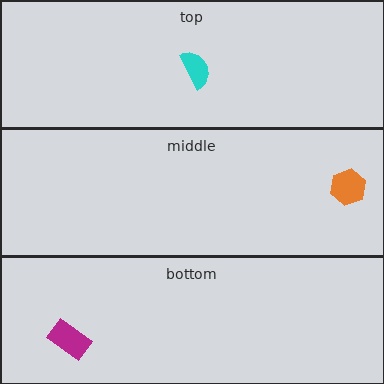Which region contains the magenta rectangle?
The bottom region.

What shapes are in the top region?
The cyan semicircle.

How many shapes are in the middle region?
1.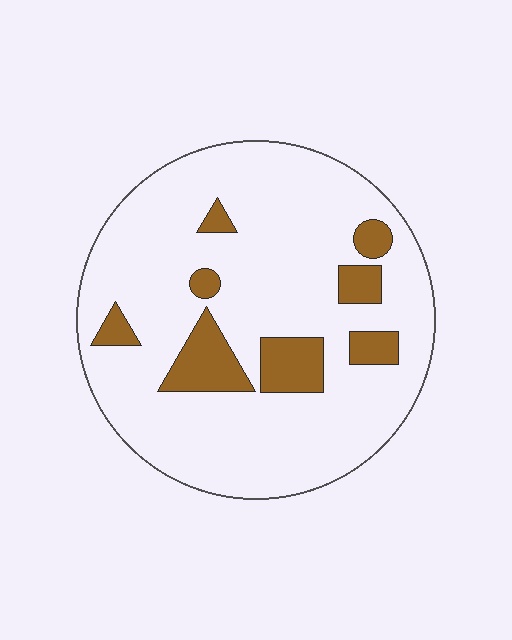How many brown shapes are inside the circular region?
8.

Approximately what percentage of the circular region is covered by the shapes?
Approximately 15%.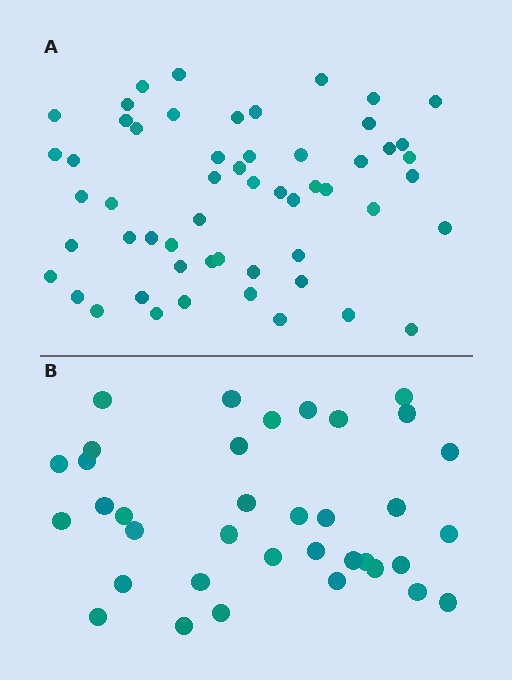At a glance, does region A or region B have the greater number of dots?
Region A (the top region) has more dots.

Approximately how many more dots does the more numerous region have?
Region A has approximately 20 more dots than region B.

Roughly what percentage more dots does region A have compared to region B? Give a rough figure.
About 55% more.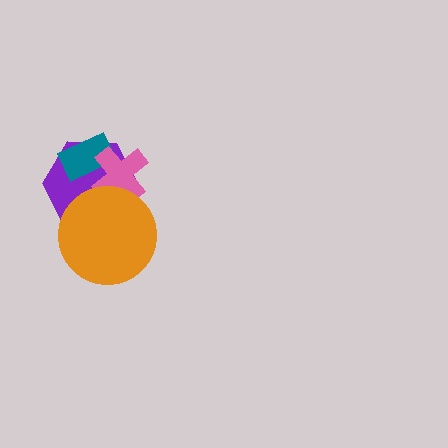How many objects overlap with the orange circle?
2 objects overlap with the orange circle.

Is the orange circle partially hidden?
No, no other shape covers it.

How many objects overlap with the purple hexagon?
3 objects overlap with the purple hexagon.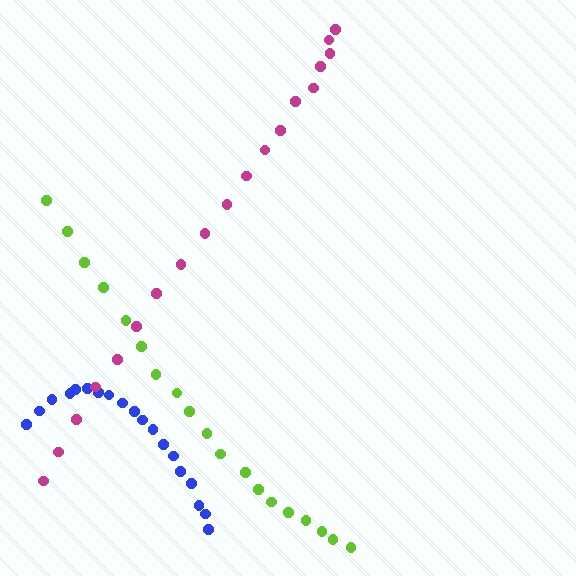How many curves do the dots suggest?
There are 3 distinct paths.